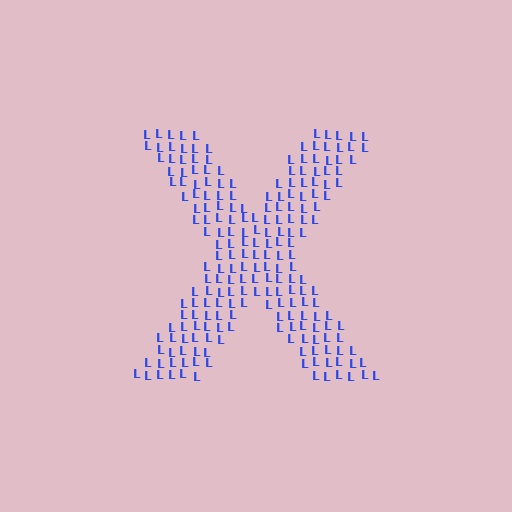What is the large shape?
The large shape is the letter X.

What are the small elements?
The small elements are letter L's.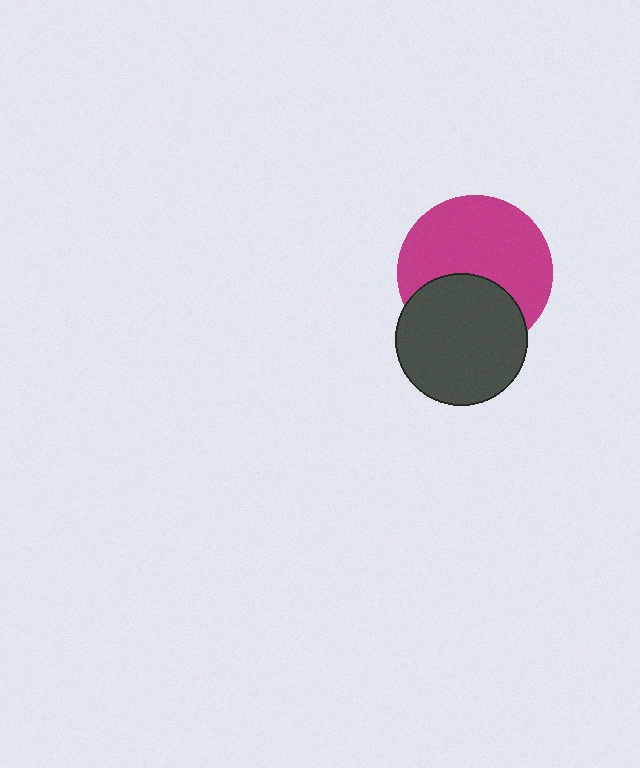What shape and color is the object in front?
The object in front is a dark gray circle.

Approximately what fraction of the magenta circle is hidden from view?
Roughly 36% of the magenta circle is hidden behind the dark gray circle.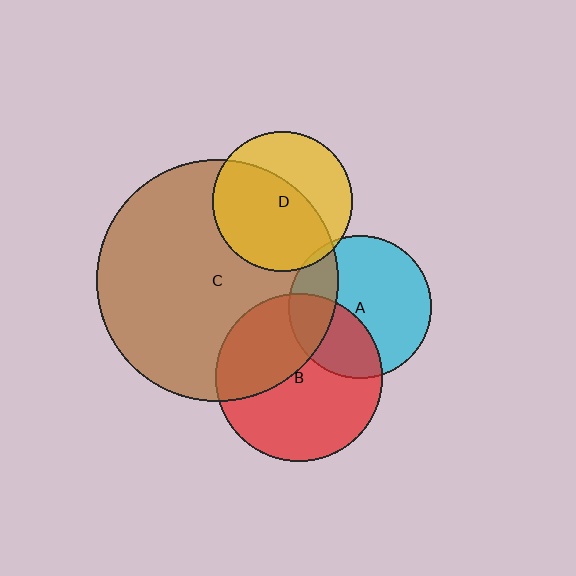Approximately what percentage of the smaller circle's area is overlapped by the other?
Approximately 5%.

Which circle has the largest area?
Circle C (brown).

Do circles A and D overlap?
Yes.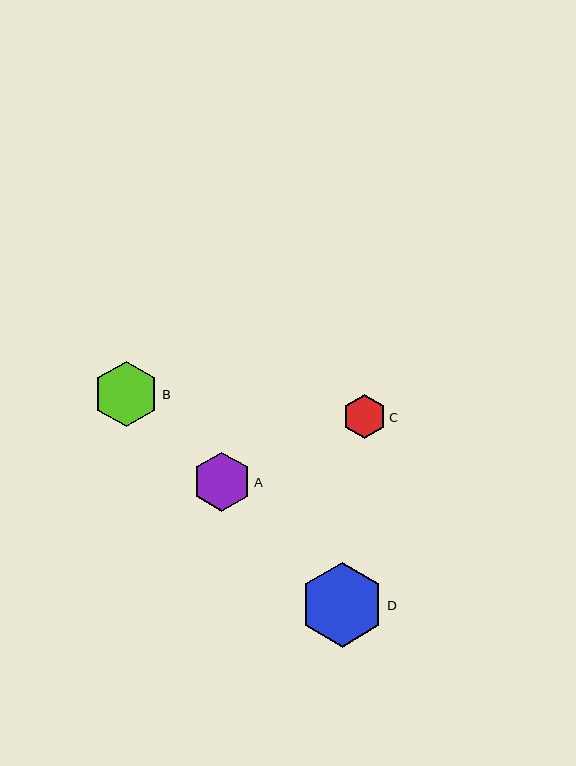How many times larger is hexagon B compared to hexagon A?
Hexagon B is approximately 1.1 times the size of hexagon A.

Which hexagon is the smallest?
Hexagon C is the smallest with a size of approximately 44 pixels.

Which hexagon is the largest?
Hexagon D is the largest with a size of approximately 85 pixels.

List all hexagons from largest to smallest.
From largest to smallest: D, B, A, C.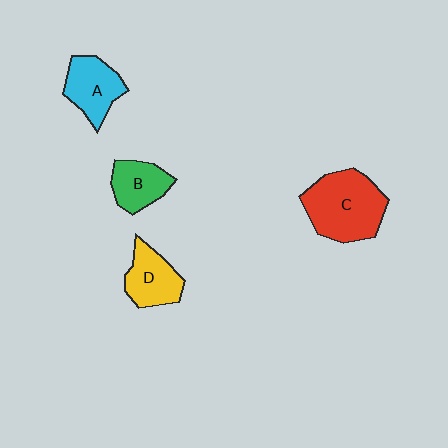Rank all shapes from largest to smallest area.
From largest to smallest: C (red), A (cyan), D (yellow), B (green).